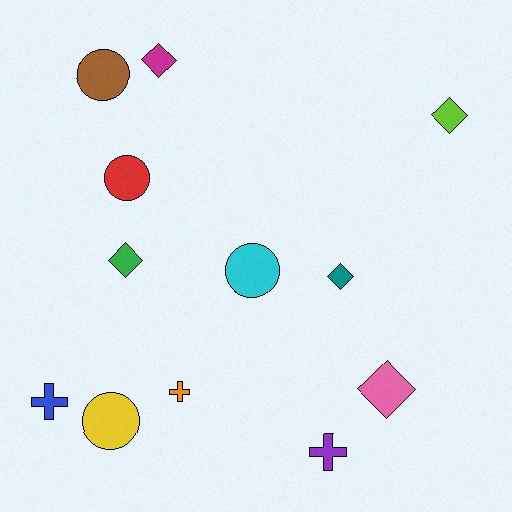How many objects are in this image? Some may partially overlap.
There are 12 objects.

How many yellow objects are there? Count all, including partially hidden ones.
There is 1 yellow object.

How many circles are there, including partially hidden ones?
There are 4 circles.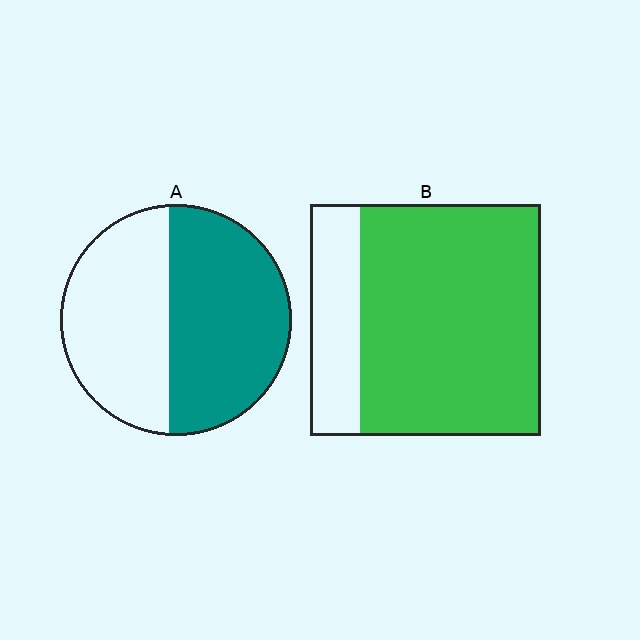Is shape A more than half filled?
Roughly half.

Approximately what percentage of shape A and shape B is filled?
A is approximately 55% and B is approximately 80%.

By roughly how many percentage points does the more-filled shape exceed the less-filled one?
By roughly 25 percentage points (B over A).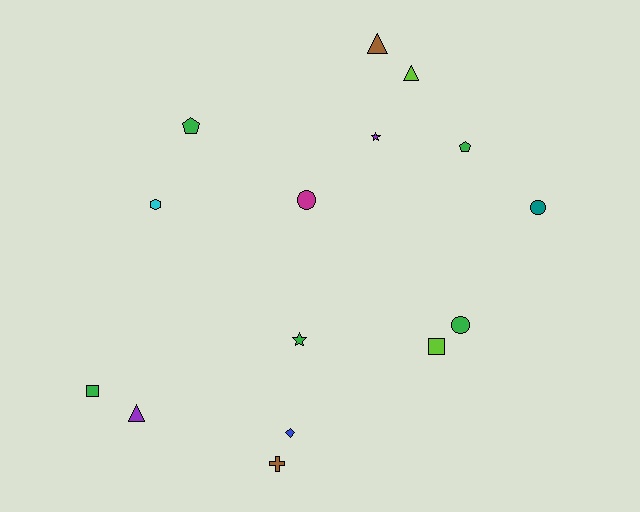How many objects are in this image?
There are 15 objects.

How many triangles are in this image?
There are 3 triangles.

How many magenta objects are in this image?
There is 1 magenta object.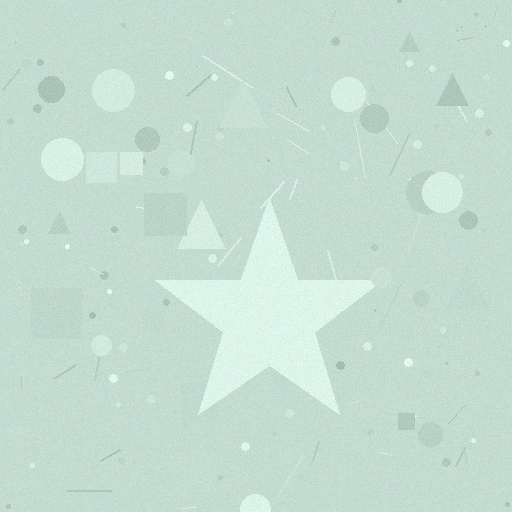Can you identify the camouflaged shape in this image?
The camouflaged shape is a star.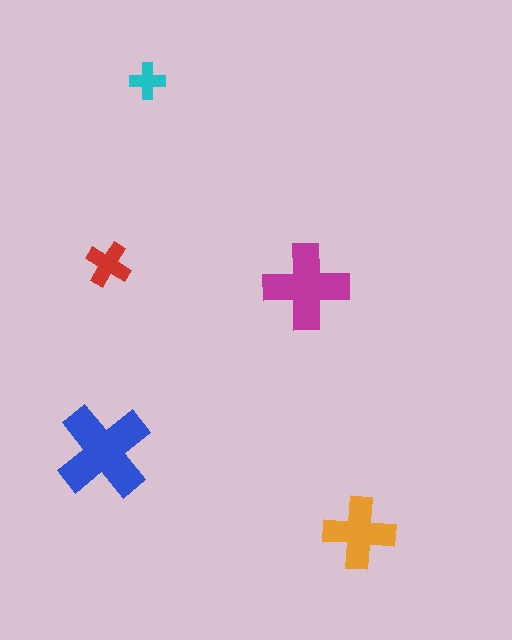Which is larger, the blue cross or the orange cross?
The blue one.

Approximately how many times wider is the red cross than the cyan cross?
About 1.5 times wider.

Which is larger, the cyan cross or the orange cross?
The orange one.